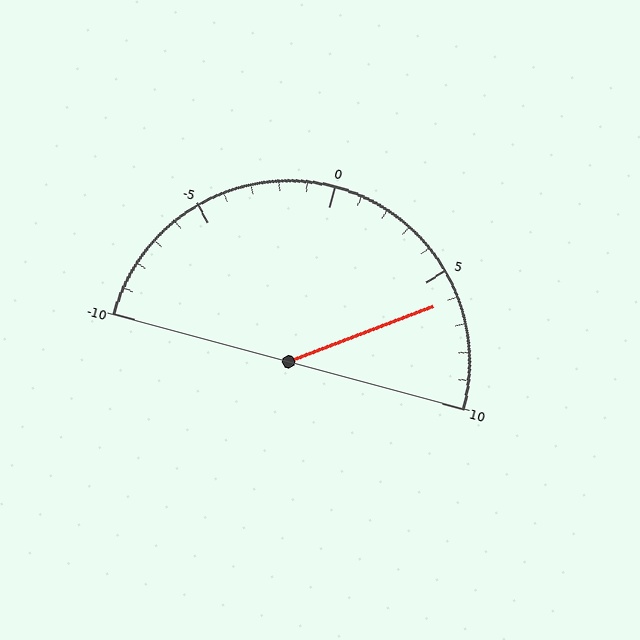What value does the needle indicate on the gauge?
The needle indicates approximately 6.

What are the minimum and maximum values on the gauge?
The gauge ranges from -10 to 10.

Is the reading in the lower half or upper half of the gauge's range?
The reading is in the upper half of the range (-10 to 10).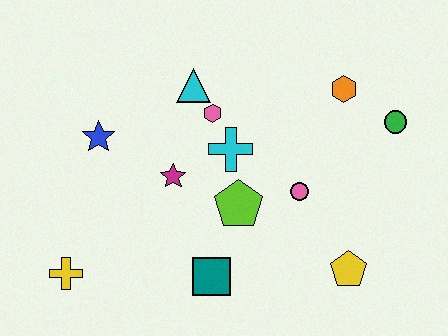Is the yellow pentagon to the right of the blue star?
Yes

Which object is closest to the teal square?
The lime pentagon is closest to the teal square.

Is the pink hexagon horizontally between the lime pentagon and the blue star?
Yes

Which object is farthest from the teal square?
The green circle is farthest from the teal square.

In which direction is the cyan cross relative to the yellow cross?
The cyan cross is to the right of the yellow cross.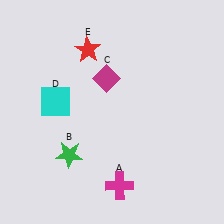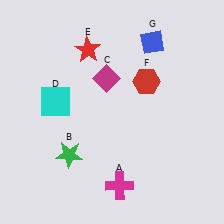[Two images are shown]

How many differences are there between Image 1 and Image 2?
There are 2 differences between the two images.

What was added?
A red hexagon (F), a blue diamond (G) were added in Image 2.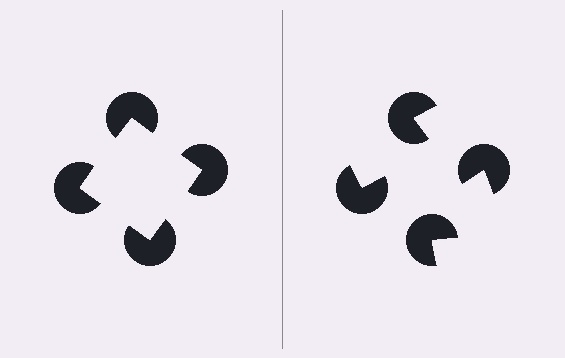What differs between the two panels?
The pac-man discs are positioned identically on both sides; only the wedge orientations differ. On the left they align to a square; on the right they are misaligned.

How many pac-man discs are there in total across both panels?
8 — 4 on each side.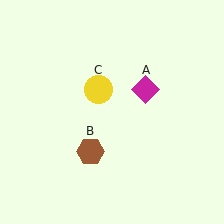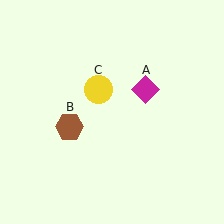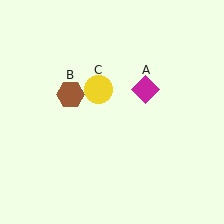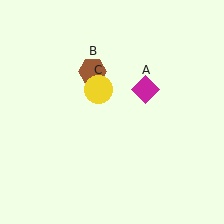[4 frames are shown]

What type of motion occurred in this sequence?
The brown hexagon (object B) rotated clockwise around the center of the scene.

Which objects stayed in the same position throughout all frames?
Magenta diamond (object A) and yellow circle (object C) remained stationary.